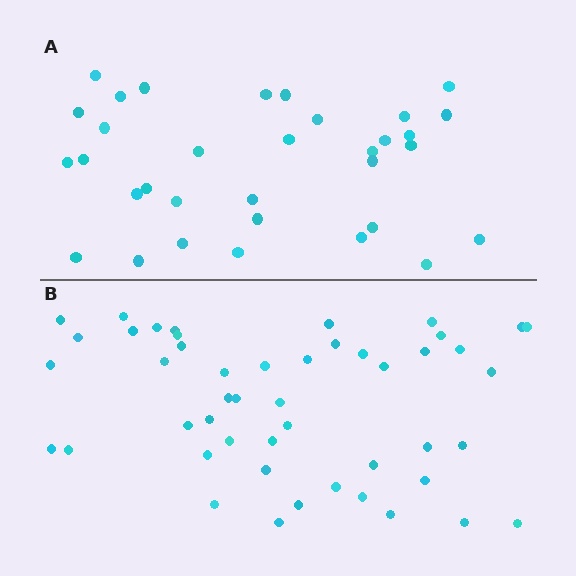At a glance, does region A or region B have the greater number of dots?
Region B (the bottom region) has more dots.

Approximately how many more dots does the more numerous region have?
Region B has approximately 15 more dots than region A.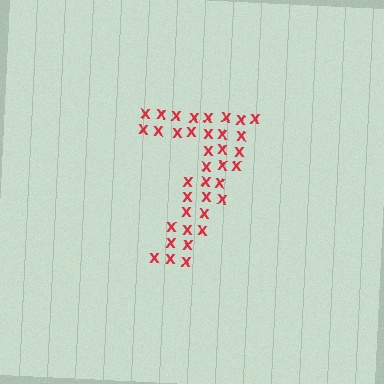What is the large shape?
The large shape is the digit 7.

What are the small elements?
The small elements are letter X's.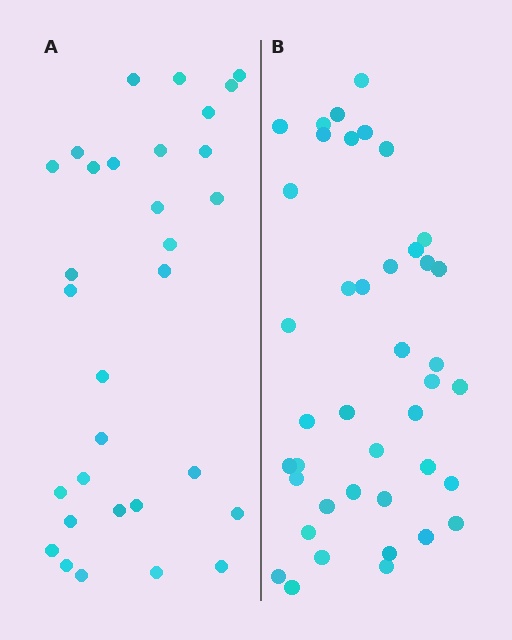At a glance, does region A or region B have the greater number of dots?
Region B (the right region) has more dots.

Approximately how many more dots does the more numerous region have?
Region B has roughly 10 or so more dots than region A.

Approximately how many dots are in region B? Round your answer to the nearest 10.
About 40 dots. (The exact count is 41, which rounds to 40.)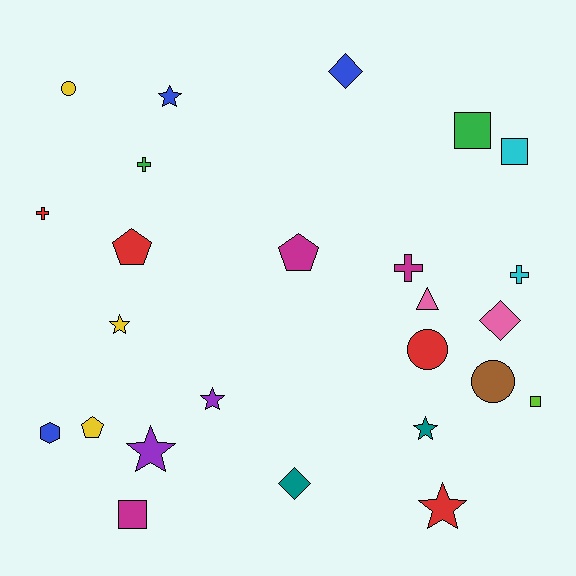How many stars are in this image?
There are 6 stars.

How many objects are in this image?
There are 25 objects.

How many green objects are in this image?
There are 2 green objects.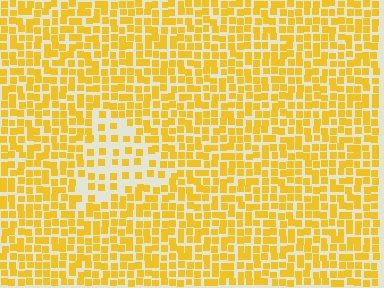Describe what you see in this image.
The image contains small yellow elements arranged at two different densities. A triangle-shaped region is visible where the elements are less densely packed than the surrounding area.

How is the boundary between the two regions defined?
The boundary is defined by a change in element density (approximately 2.1x ratio). All elements are the same color, size, and shape.